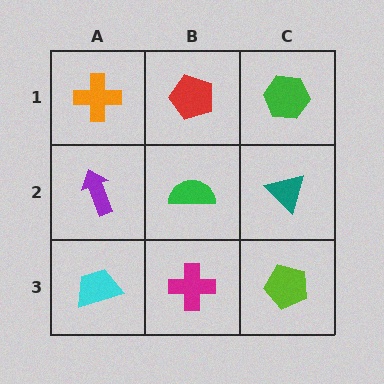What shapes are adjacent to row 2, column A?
An orange cross (row 1, column A), a cyan trapezoid (row 3, column A), a green semicircle (row 2, column B).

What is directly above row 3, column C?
A teal triangle.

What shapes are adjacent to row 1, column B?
A green semicircle (row 2, column B), an orange cross (row 1, column A), a green hexagon (row 1, column C).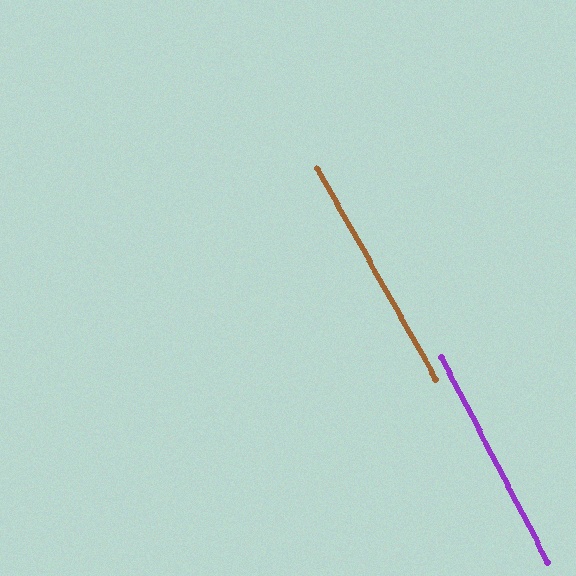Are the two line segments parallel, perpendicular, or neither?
Parallel — their directions differ by only 1.8°.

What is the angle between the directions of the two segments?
Approximately 2 degrees.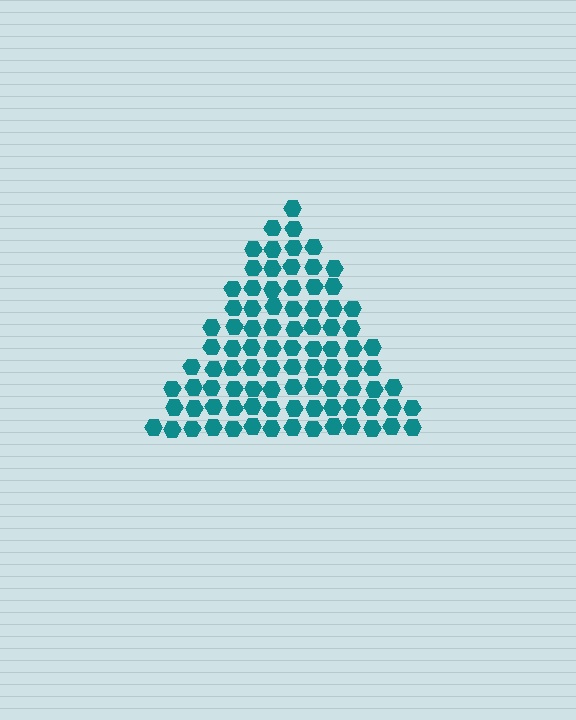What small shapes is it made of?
It is made of small hexagons.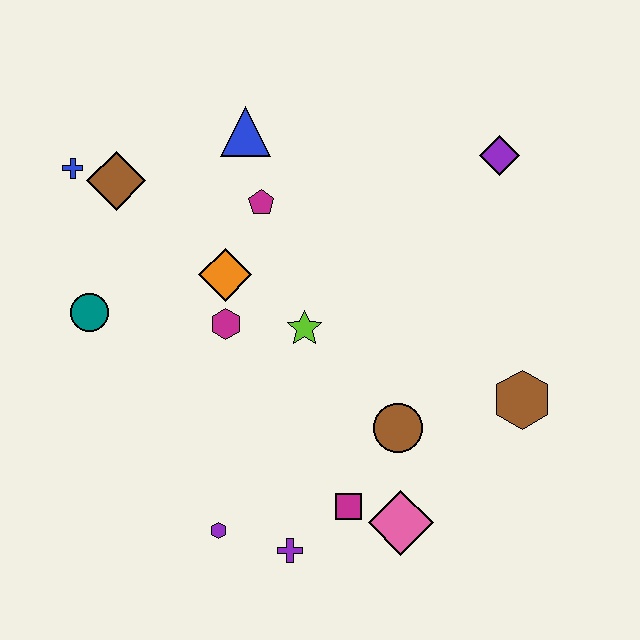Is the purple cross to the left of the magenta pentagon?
No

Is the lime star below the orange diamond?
Yes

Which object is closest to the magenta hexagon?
The orange diamond is closest to the magenta hexagon.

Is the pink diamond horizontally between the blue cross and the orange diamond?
No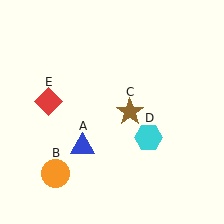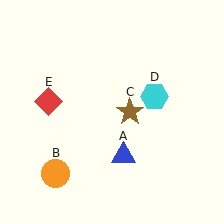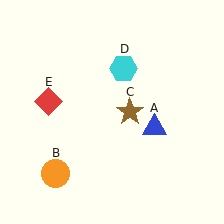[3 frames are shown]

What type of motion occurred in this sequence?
The blue triangle (object A), cyan hexagon (object D) rotated counterclockwise around the center of the scene.